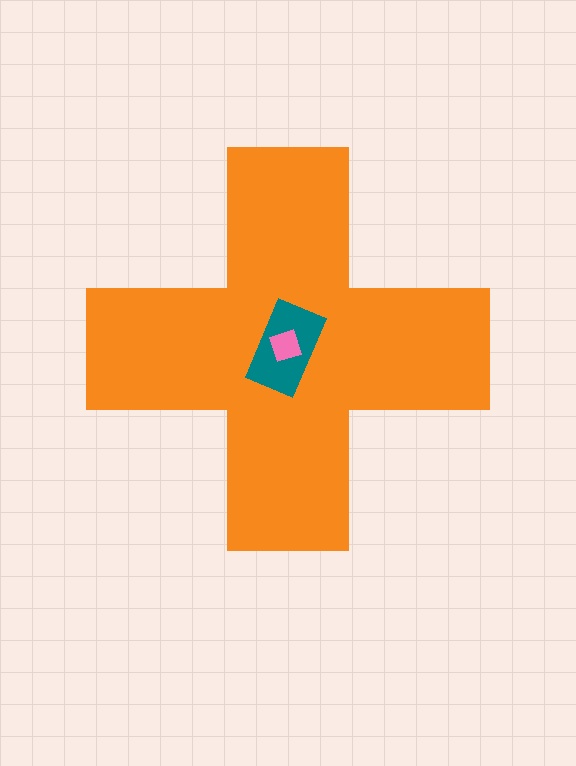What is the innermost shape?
The pink diamond.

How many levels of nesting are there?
3.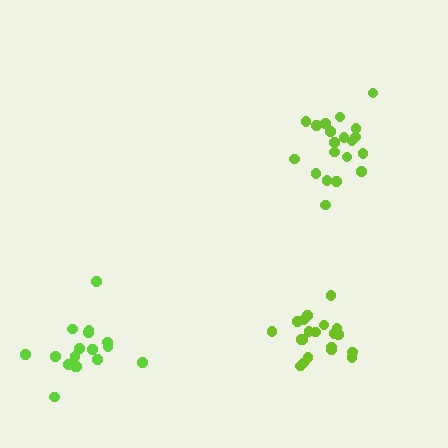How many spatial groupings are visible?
There are 3 spatial groupings.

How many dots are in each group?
Group 1: 20 dots, Group 2: 20 dots, Group 3: 17 dots (57 total).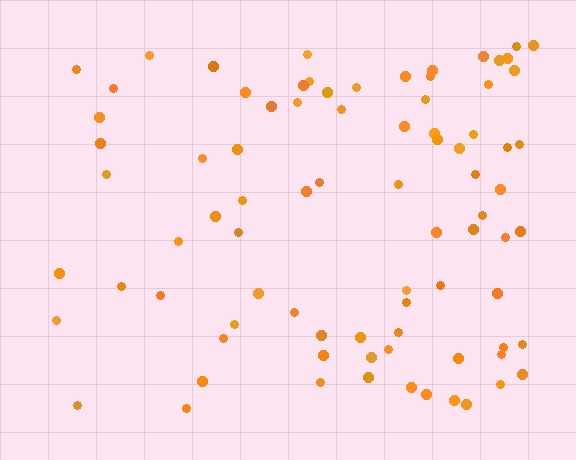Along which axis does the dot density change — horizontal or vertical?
Horizontal.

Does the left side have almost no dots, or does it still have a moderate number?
Still a moderate number, just noticeably fewer than the right.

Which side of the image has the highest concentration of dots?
The right.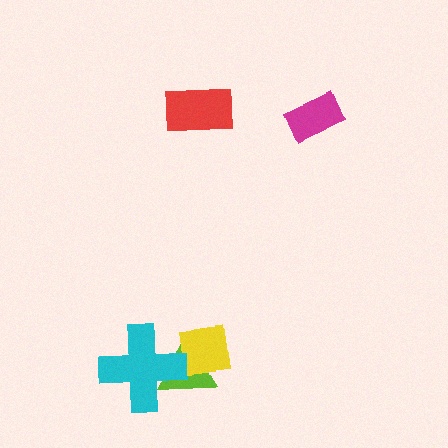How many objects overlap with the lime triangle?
2 objects overlap with the lime triangle.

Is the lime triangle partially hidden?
Yes, it is partially covered by another shape.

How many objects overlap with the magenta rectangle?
0 objects overlap with the magenta rectangle.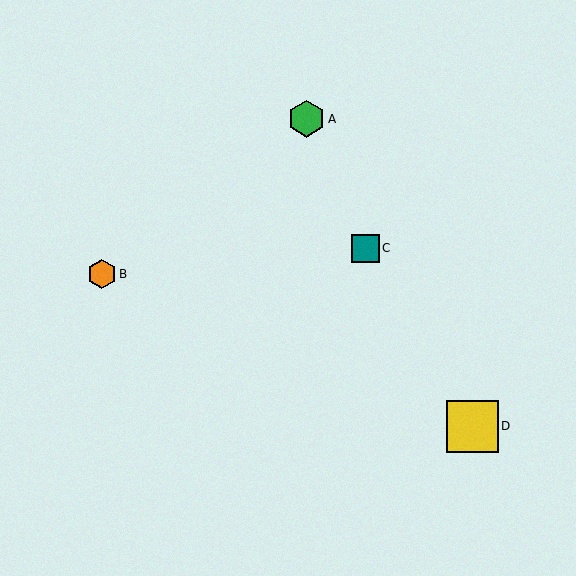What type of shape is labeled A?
Shape A is a green hexagon.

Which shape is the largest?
The yellow square (labeled D) is the largest.